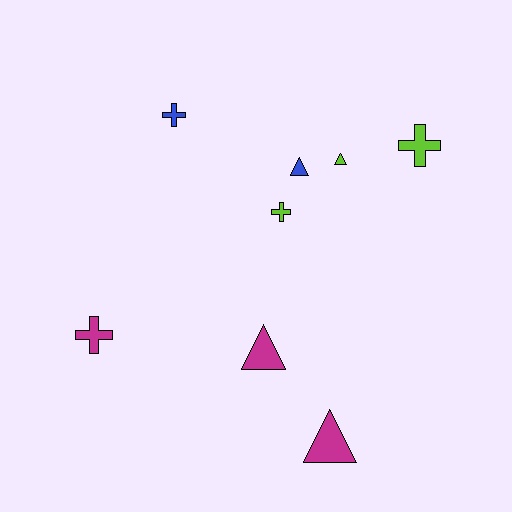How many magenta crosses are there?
There is 1 magenta cross.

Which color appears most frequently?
Magenta, with 3 objects.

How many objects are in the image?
There are 8 objects.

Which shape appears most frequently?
Cross, with 4 objects.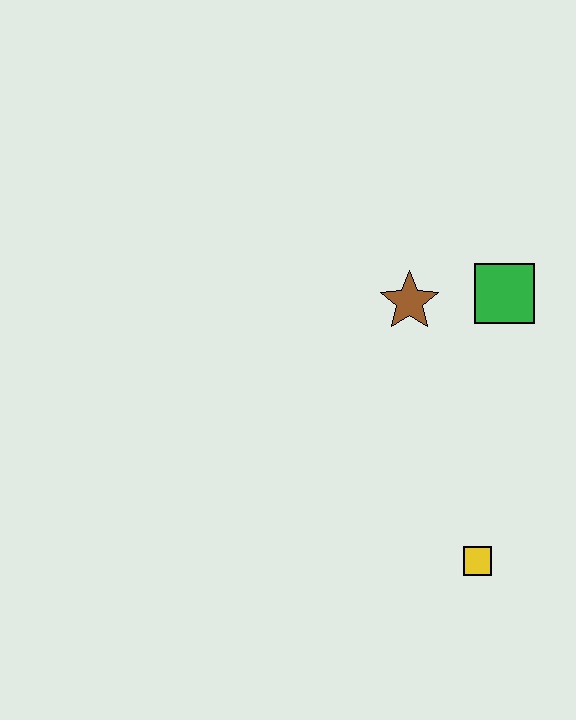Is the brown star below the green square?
Yes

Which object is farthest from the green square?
The yellow square is farthest from the green square.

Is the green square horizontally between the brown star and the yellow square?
No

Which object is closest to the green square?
The brown star is closest to the green square.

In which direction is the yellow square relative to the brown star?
The yellow square is below the brown star.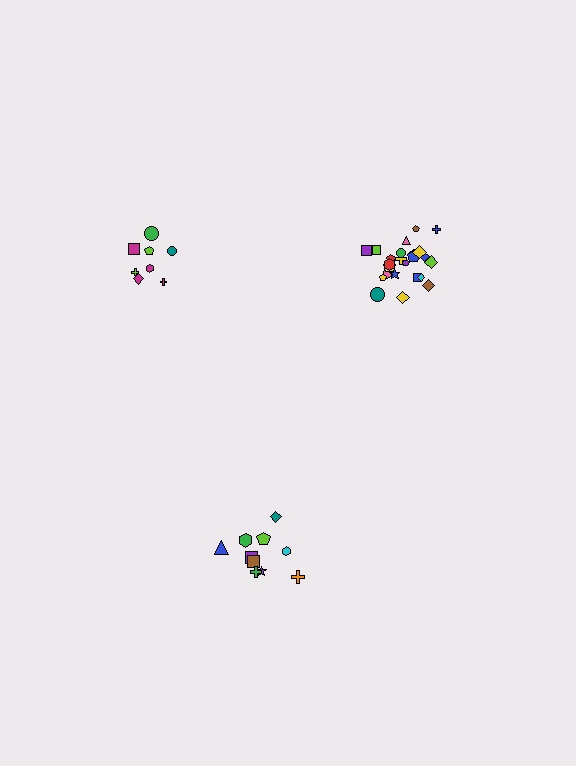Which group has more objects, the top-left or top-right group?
The top-right group.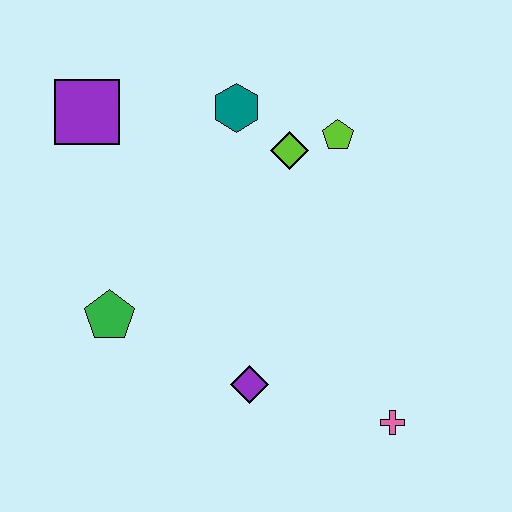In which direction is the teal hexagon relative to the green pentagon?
The teal hexagon is above the green pentagon.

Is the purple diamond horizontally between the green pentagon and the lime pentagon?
Yes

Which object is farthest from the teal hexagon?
The pink cross is farthest from the teal hexagon.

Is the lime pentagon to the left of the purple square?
No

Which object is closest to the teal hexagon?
The lime diamond is closest to the teal hexagon.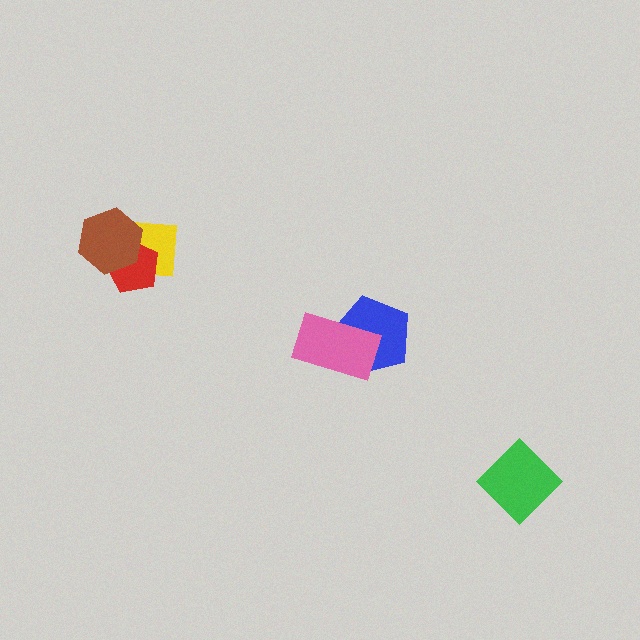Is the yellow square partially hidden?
Yes, it is partially covered by another shape.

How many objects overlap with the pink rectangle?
1 object overlaps with the pink rectangle.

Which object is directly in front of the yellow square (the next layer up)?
The red pentagon is directly in front of the yellow square.